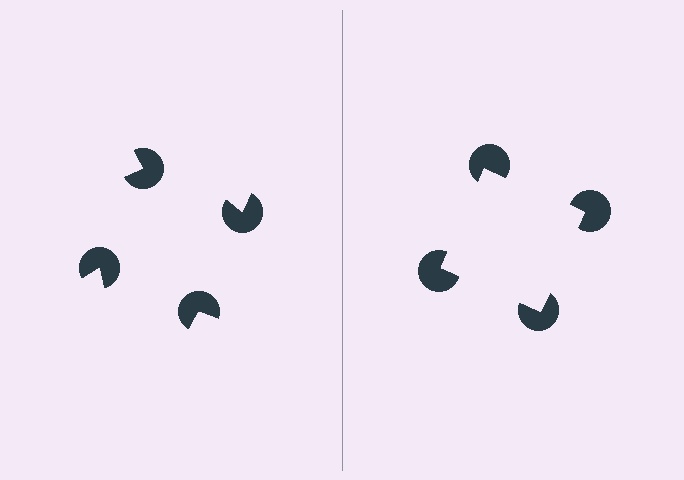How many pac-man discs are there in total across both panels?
8 — 4 on each side.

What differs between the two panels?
The pac-man discs are positioned identically on both sides; only the wedge orientations differ. On the right they align to a square; on the left they are misaligned.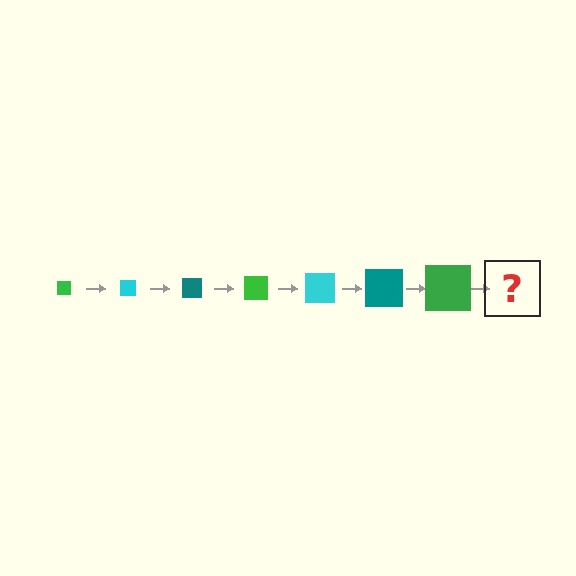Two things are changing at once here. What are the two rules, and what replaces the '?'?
The two rules are that the square grows larger each step and the color cycles through green, cyan, and teal. The '?' should be a cyan square, larger than the previous one.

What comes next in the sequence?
The next element should be a cyan square, larger than the previous one.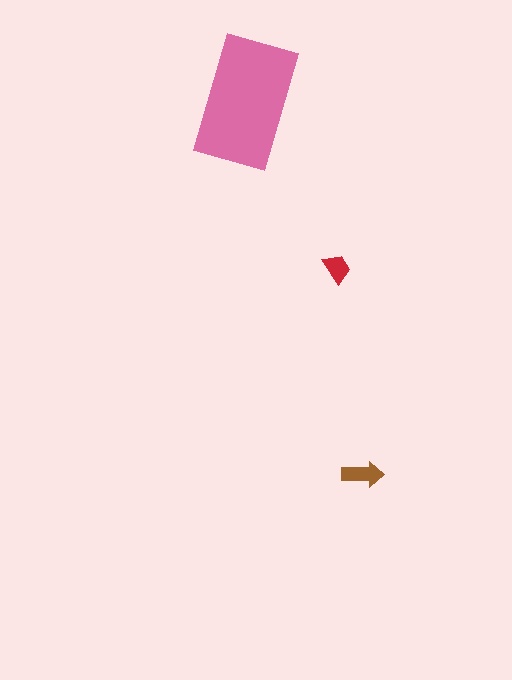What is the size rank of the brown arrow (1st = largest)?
2nd.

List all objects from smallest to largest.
The red trapezoid, the brown arrow, the pink rectangle.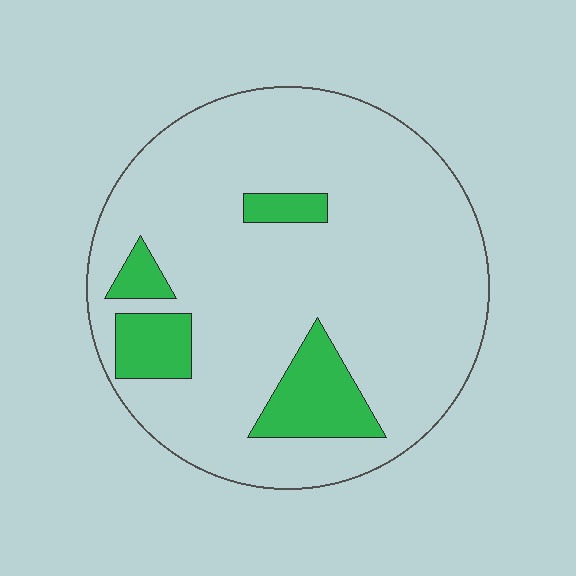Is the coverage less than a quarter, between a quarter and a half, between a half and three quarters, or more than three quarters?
Less than a quarter.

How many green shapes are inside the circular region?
4.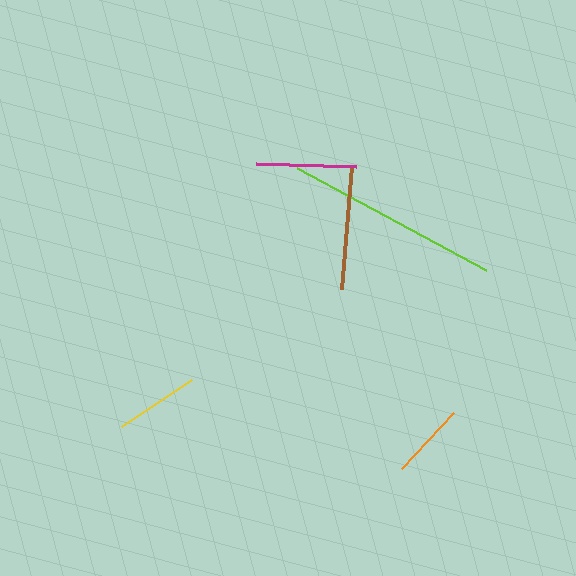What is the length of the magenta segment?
The magenta segment is approximately 100 pixels long.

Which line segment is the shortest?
The orange line is the shortest at approximately 76 pixels.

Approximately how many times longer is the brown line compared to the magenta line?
The brown line is approximately 1.2 times the length of the magenta line.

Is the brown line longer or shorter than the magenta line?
The brown line is longer than the magenta line.